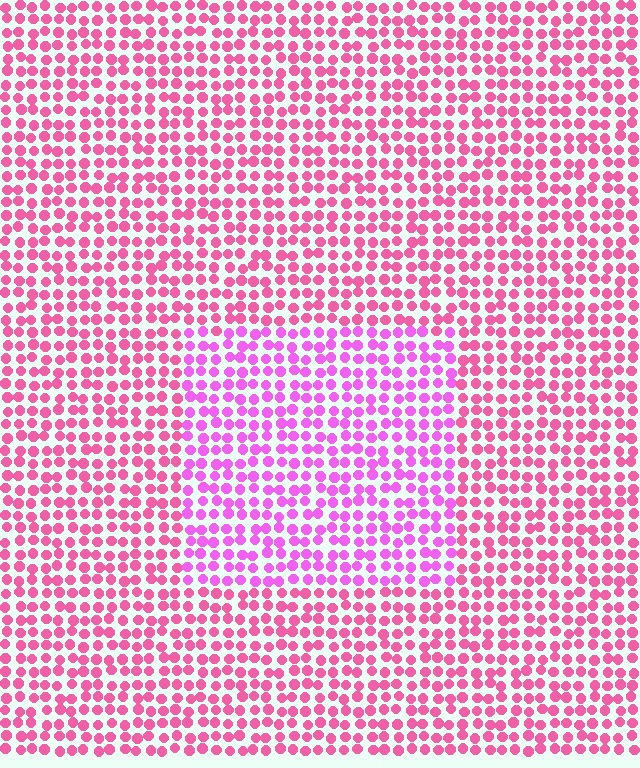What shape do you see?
I see a rectangle.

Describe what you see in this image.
The image is filled with small pink elements in a uniform arrangement. A rectangle-shaped region is visible where the elements are tinted to a slightly different hue, forming a subtle color boundary.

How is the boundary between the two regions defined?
The boundary is defined purely by a slight shift in hue (about 30 degrees). Spacing, size, and orientation are identical on both sides.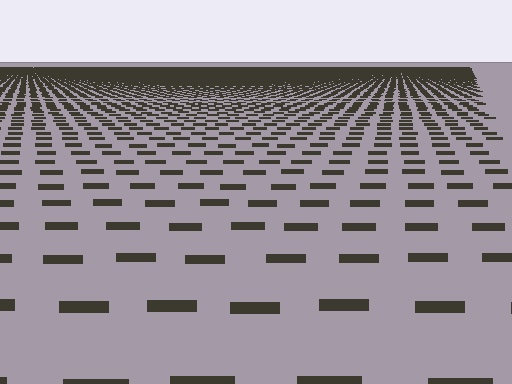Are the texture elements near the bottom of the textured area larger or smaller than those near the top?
Larger. Near the bottom, elements are closer to the viewer and appear at a bigger on-screen size.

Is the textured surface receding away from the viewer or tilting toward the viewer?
The surface is receding away from the viewer. Texture elements get smaller and denser toward the top.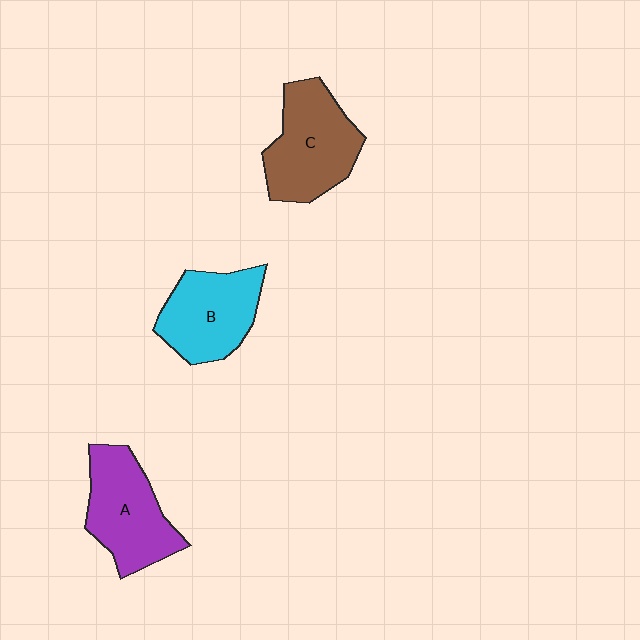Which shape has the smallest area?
Shape B (cyan).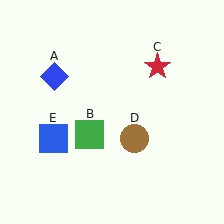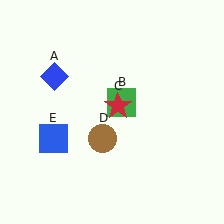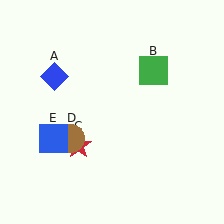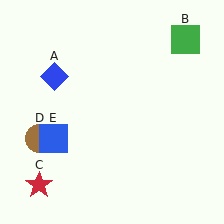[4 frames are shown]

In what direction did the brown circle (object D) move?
The brown circle (object D) moved left.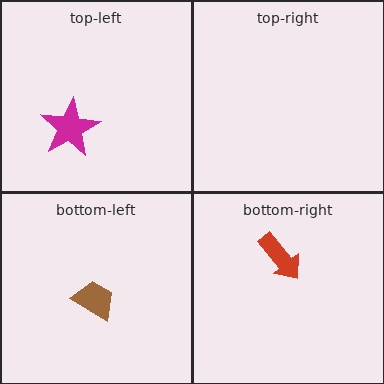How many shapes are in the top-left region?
1.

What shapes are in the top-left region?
The magenta star.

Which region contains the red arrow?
The bottom-right region.